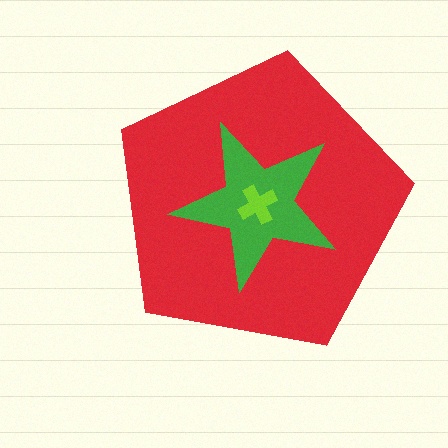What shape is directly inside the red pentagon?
The green star.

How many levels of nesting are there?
3.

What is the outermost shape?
The red pentagon.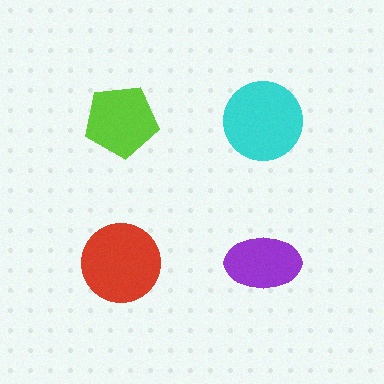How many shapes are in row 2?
2 shapes.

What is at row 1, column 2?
A cyan circle.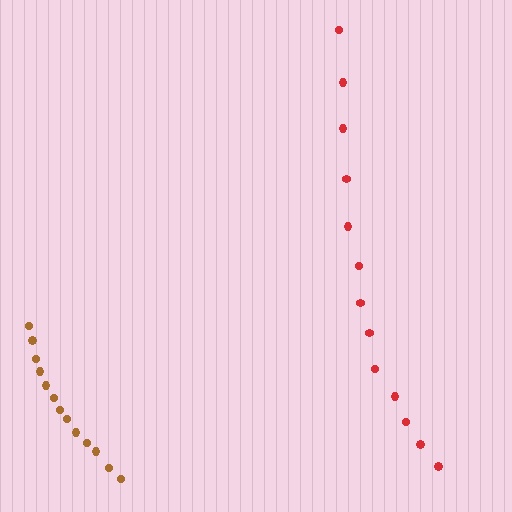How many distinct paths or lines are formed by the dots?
There are 2 distinct paths.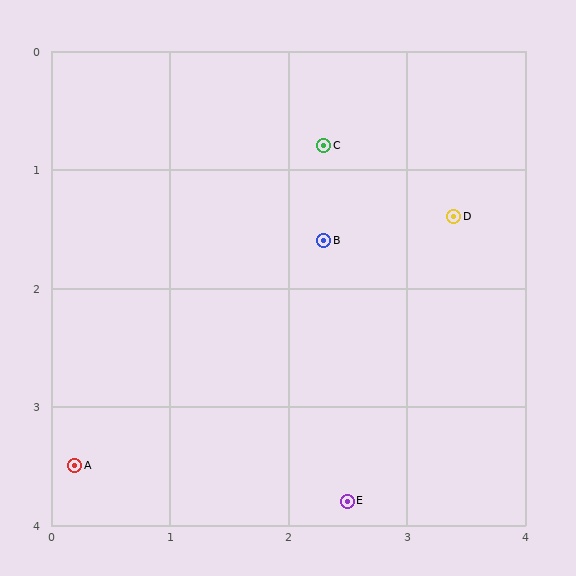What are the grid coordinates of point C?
Point C is at approximately (2.3, 0.8).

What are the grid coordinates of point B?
Point B is at approximately (2.3, 1.6).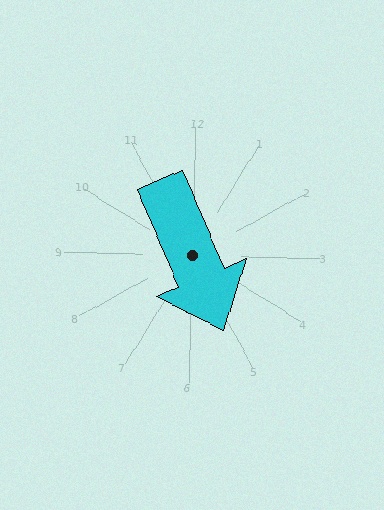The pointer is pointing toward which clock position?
Roughly 5 o'clock.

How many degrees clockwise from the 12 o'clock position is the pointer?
Approximately 156 degrees.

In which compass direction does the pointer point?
Southeast.